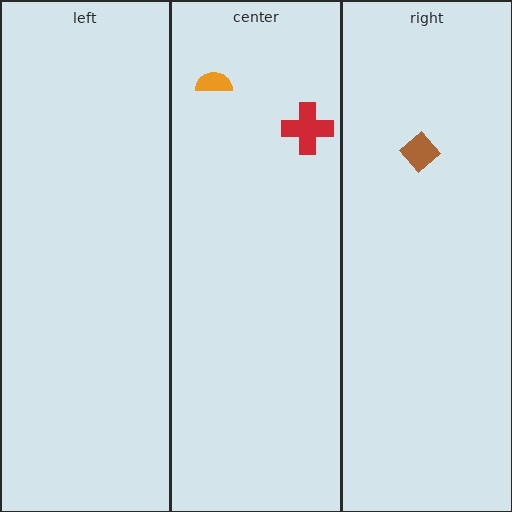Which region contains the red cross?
The center region.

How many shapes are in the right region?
1.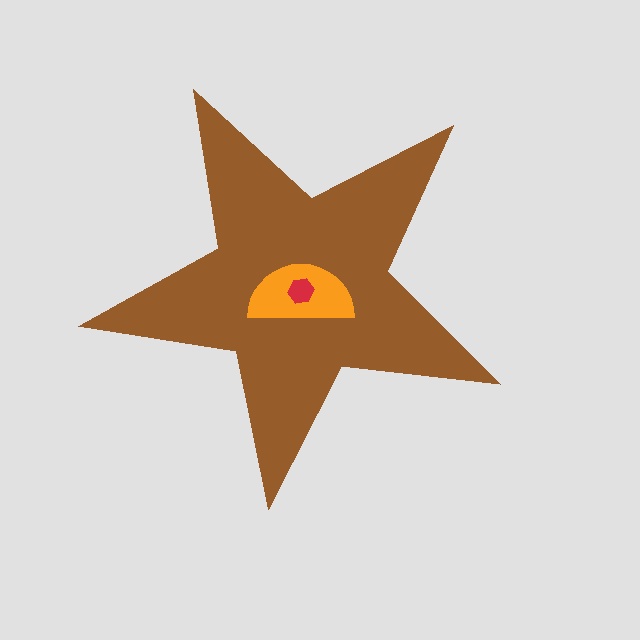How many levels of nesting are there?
3.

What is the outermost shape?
The brown star.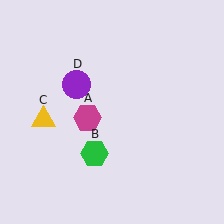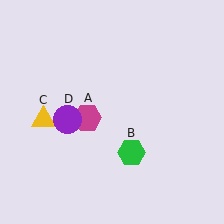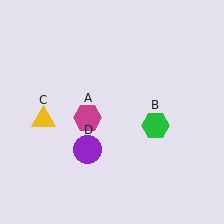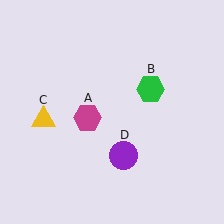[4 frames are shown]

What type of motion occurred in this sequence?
The green hexagon (object B), purple circle (object D) rotated counterclockwise around the center of the scene.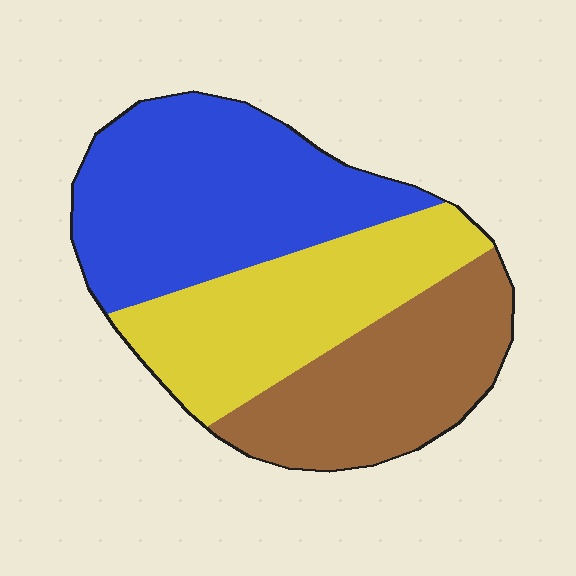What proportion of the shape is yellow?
Yellow covers 31% of the shape.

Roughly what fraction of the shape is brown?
Brown covers 29% of the shape.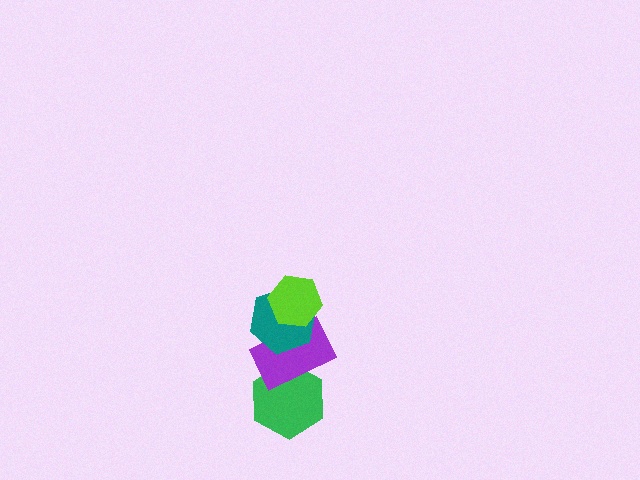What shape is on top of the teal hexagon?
The lime hexagon is on top of the teal hexagon.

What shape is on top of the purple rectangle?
The teal hexagon is on top of the purple rectangle.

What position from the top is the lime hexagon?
The lime hexagon is 1st from the top.